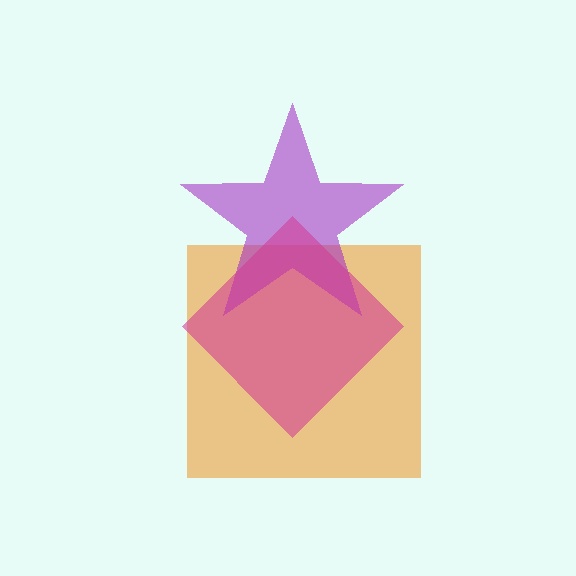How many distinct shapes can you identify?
There are 3 distinct shapes: an orange square, a purple star, a magenta diamond.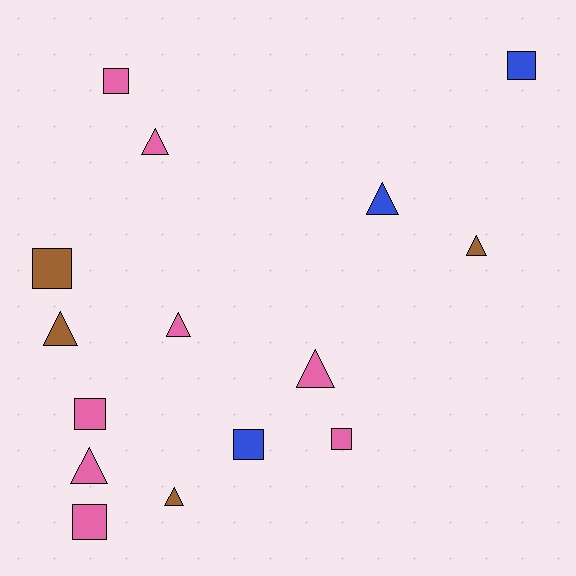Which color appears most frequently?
Pink, with 8 objects.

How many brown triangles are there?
There are 3 brown triangles.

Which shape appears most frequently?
Triangle, with 8 objects.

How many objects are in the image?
There are 15 objects.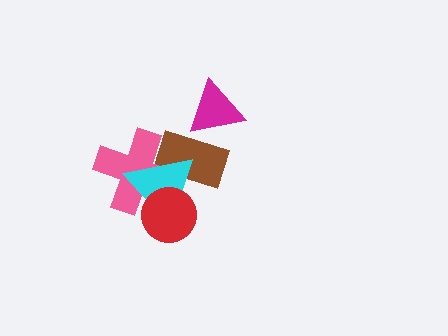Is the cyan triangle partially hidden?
Yes, it is partially covered by another shape.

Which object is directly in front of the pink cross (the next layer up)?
The cyan triangle is directly in front of the pink cross.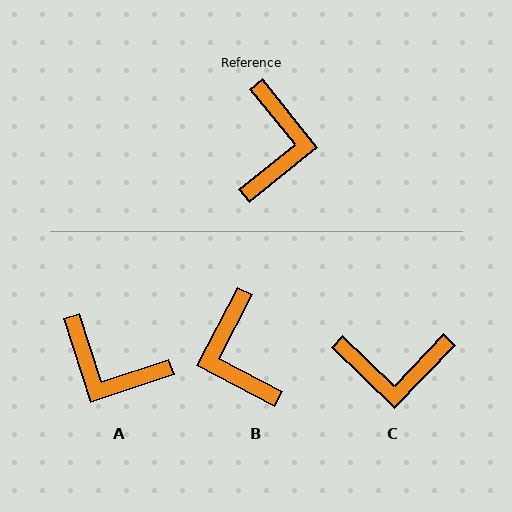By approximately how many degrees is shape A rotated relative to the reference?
Approximately 111 degrees clockwise.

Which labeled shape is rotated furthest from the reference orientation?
B, about 157 degrees away.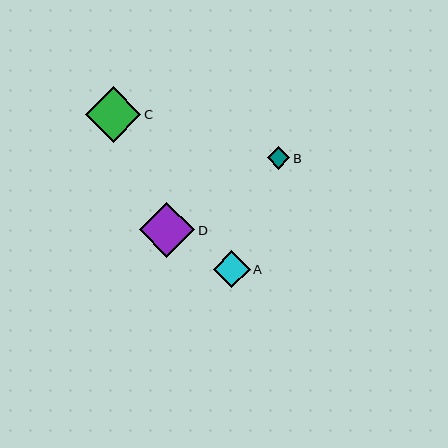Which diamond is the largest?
Diamond C is the largest with a size of approximately 56 pixels.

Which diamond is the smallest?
Diamond B is the smallest with a size of approximately 22 pixels.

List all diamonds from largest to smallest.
From largest to smallest: C, D, A, B.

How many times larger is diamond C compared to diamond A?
Diamond C is approximately 1.5 times the size of diamond A.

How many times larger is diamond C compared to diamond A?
Diamond C is approximately 1.5 times the size of diamond A.